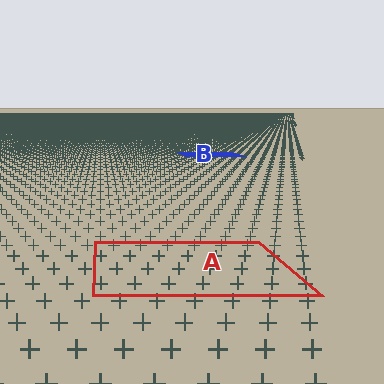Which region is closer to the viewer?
Region A is closer. The texture elements there are larger and more spread out.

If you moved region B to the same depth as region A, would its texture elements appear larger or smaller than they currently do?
They would appear larger. At a closer depth, the same texture elements are projected at a bigger on-screen size.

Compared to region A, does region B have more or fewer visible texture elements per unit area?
Region B has more texture elements per unit area — they are packed more densely because it is farther away.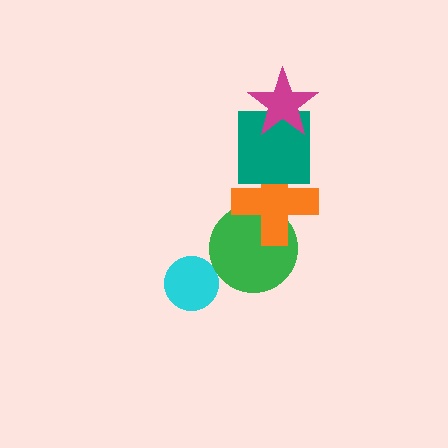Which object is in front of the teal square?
The magenta star is in front of the teal square.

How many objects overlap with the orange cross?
2 objects overlap with the orange cross.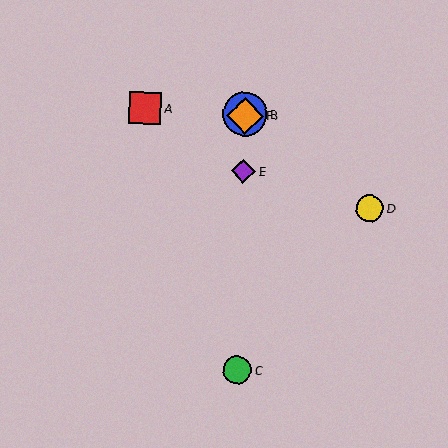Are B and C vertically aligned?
Yes, both are at x≈245.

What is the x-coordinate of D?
Object D is at x≈370.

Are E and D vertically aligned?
No, E is at x≈243 and D is at x≈370.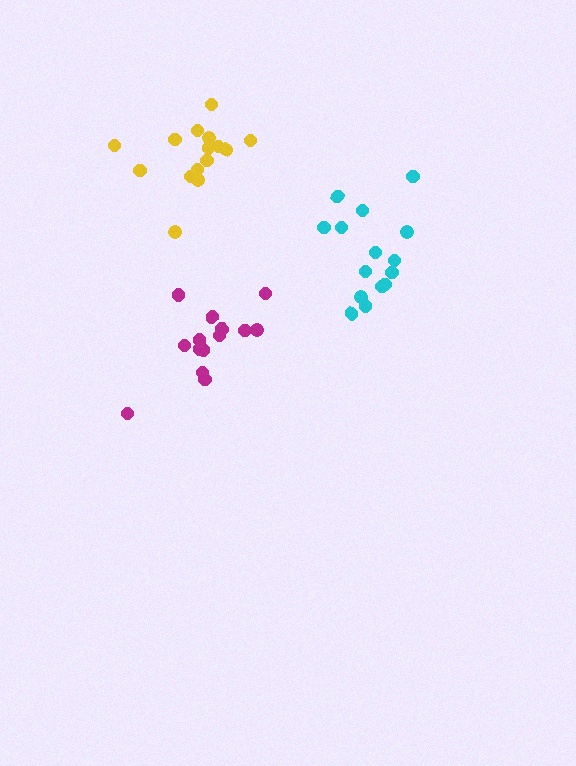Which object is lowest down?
The magenta cluster is bottommost.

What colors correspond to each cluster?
The clusters are colored: magenta, yellow, cyan.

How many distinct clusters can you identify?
There are 3 distinct clusters.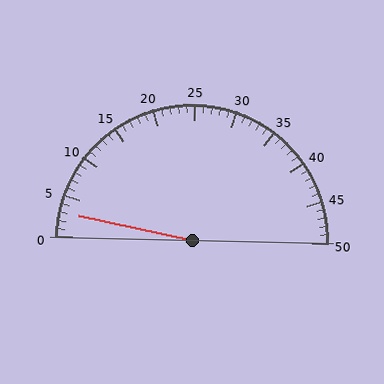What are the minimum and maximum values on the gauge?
The gauge ranges from 0 to 50.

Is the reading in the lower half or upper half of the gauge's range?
The reading is in the lower half of the range (0 to 50).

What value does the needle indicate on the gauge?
The needle indicates approximately 3.